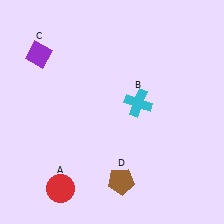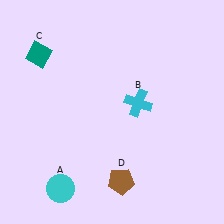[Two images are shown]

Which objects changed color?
A changed from red to cyan. C changed from purple to teal.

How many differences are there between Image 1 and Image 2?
There are 2 differences between the two images.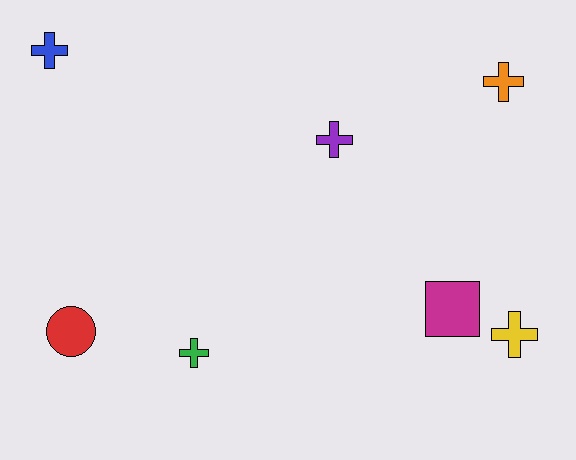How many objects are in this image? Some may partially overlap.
There are 7 objects.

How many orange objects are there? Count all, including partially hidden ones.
There is 1 orange object.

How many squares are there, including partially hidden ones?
There is 1 square.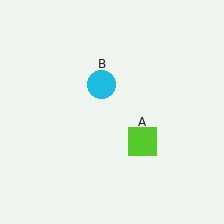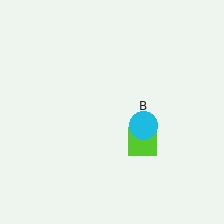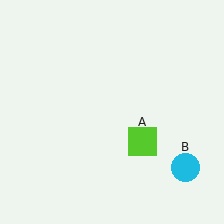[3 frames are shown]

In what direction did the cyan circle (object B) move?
The cyan circle (object B) moved down and to the right.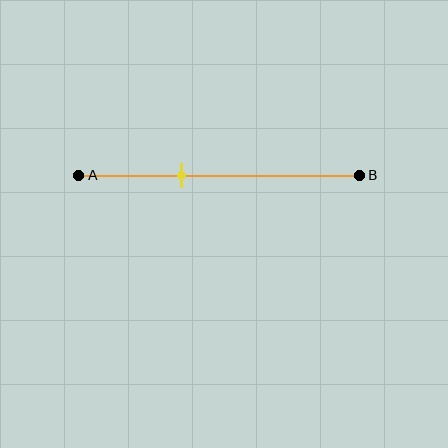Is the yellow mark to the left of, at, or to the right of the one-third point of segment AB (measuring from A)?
The yellow mark is to the right of the one-third point of segment AB.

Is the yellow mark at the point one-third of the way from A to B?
No, the mark is at about 35% from A, not at the 33% one-third point.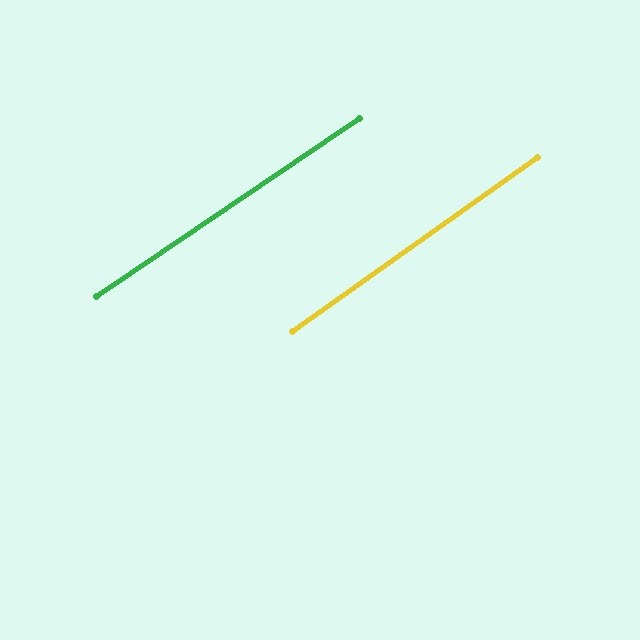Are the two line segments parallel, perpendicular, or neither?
Parallel — their directions differ by only 1.5°.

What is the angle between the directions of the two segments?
Approximately 1 degree.